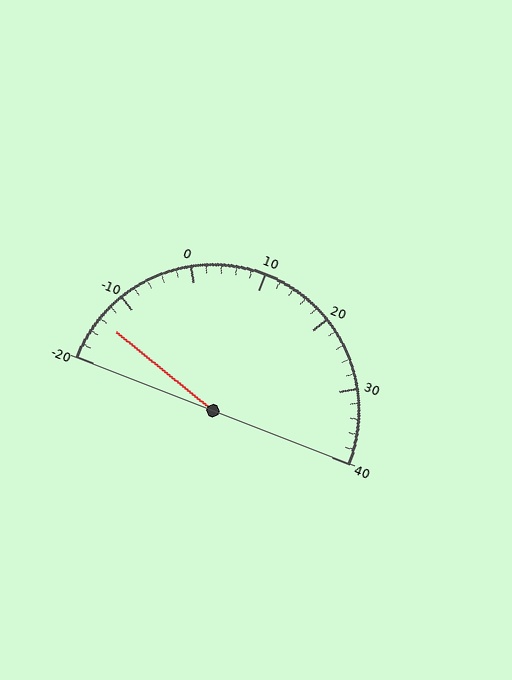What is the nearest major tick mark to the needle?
The nearest major tick mark is -10.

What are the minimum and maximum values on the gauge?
The gauge ranges from -20 to 40.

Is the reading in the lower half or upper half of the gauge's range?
The reading is in the lower half of the range (-20 to 40).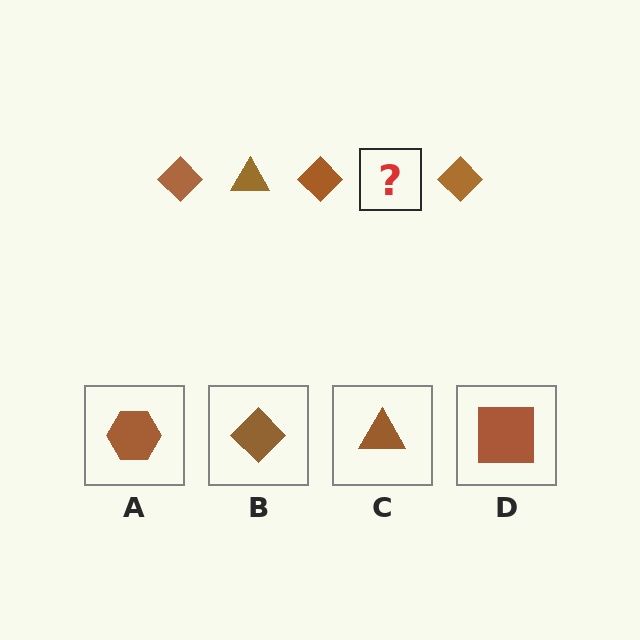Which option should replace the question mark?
Option C.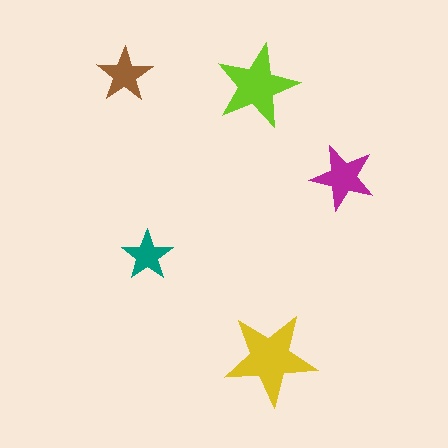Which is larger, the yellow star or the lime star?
The yellow one.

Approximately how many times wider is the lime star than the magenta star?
About 1.5 times wider.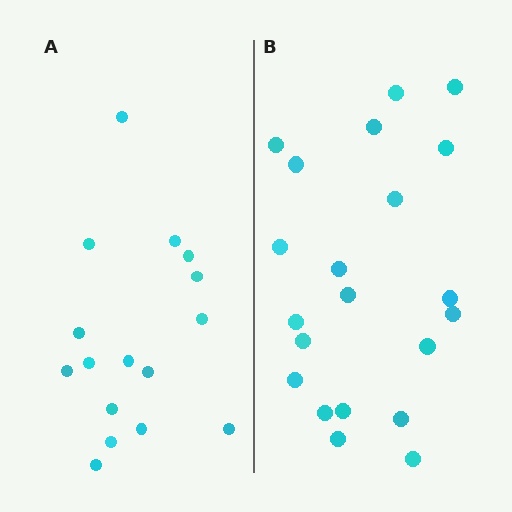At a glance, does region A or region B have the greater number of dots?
Region B (the right region) has more dots.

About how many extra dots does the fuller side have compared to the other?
Region B has about 5 more dots than region A.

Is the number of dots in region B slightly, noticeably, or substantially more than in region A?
Region B has noticeably more, but not dramatically so. The ratio is roughly 1.3 to 1.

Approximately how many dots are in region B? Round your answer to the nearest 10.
About 20 dots. (The exact count is 21, which rounds to 20.)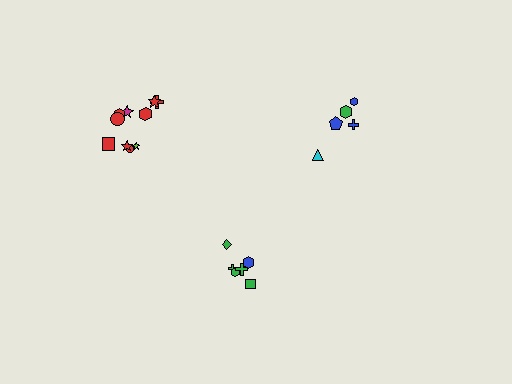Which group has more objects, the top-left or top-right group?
The top-left group.